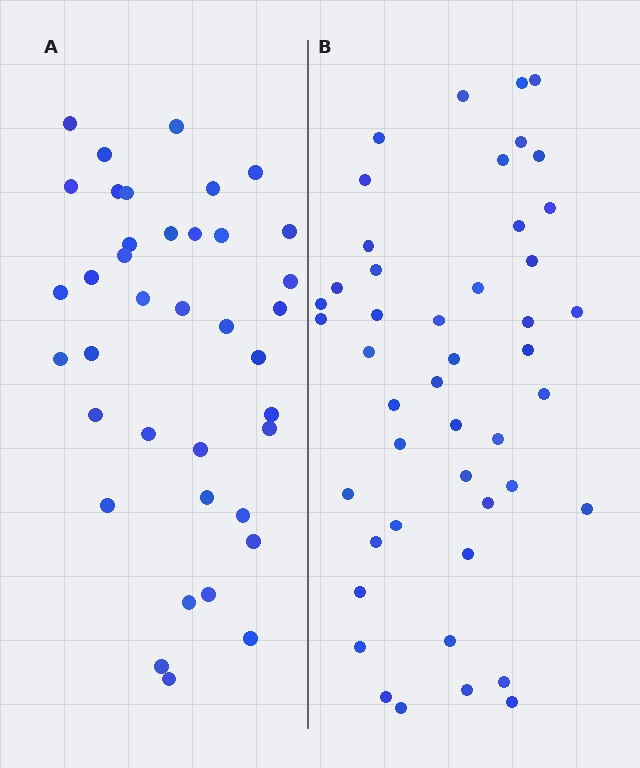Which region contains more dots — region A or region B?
Region B (the right region) has more dots.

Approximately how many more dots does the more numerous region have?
Region B has roughly 8 or so more dots than region A.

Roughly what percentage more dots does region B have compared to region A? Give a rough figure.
About 20% more.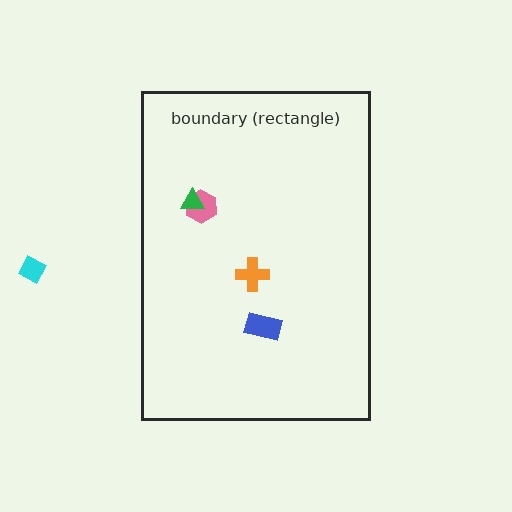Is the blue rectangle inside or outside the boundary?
Inside.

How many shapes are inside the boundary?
4 inside, 1 outside.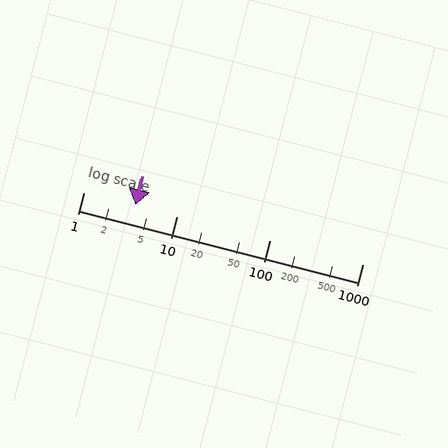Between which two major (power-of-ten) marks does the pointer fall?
The pointer is between 1 and 10.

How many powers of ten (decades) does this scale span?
The scale spans 3 decades, from 1 to 1000.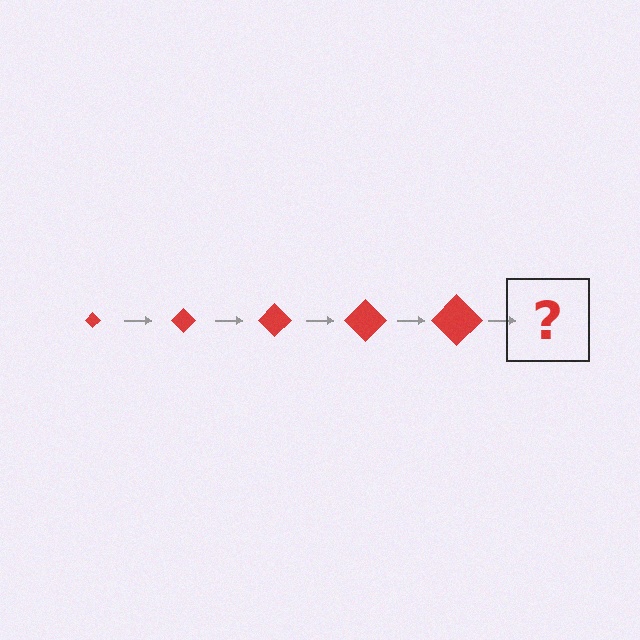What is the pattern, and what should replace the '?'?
The pattern is that the diamond gets progressively larger each step. The '?' should be a red diamond, larger than the previous one.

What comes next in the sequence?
The next element should be a red diamond, larger than the previous one.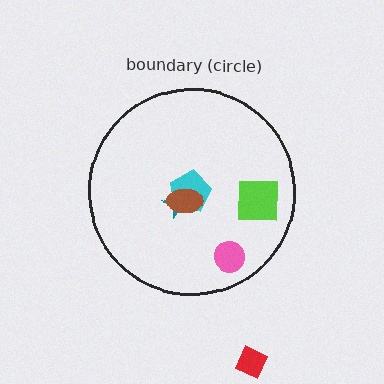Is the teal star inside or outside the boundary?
Inside.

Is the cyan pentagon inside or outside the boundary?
Inside.